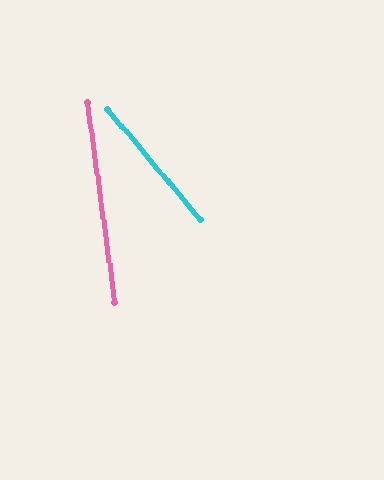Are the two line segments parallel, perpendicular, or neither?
Neither parallel nor perpendicular — they differ by about 32°.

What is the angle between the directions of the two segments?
Approximately 32 degrees.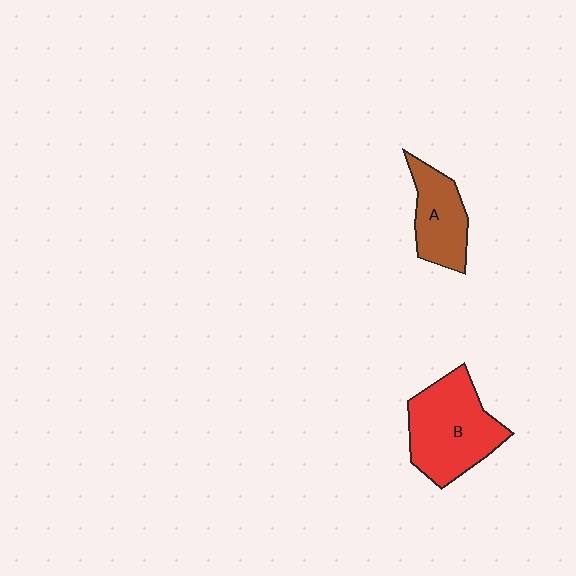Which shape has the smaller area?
Shape A (brown).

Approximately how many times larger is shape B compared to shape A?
Approximately 1.6 times.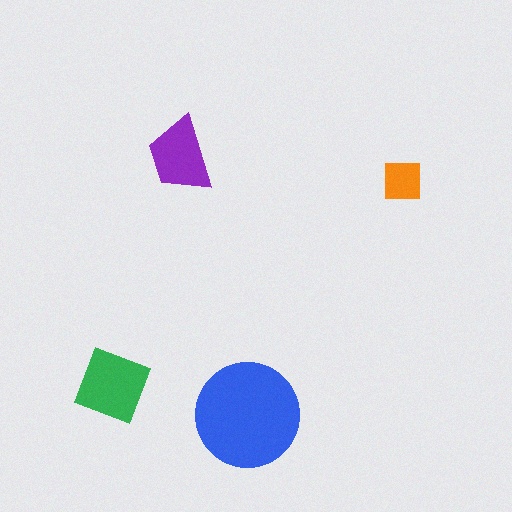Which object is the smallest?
The orange square.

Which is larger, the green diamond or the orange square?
The green diamond.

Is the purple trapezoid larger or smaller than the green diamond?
Smaller.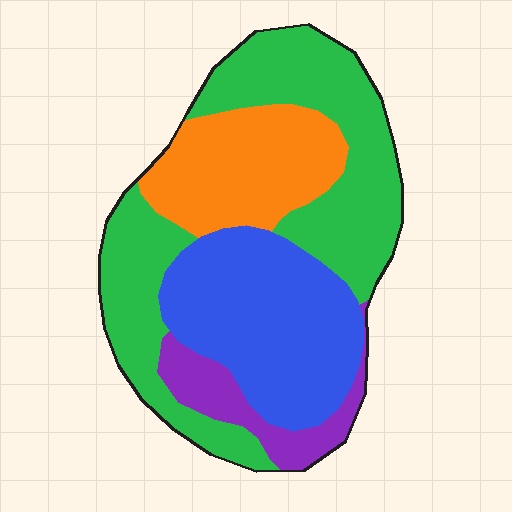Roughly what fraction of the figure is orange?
Orange takes up between a sixth and a third of the figure.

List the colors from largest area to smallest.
From largest to smallest: green, blue, orange, purple.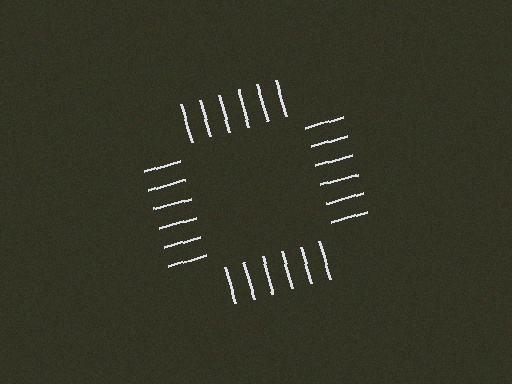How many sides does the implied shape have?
4 sides — the line-ends trace a square.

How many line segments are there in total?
24 — 6 along each of the 4 edges.